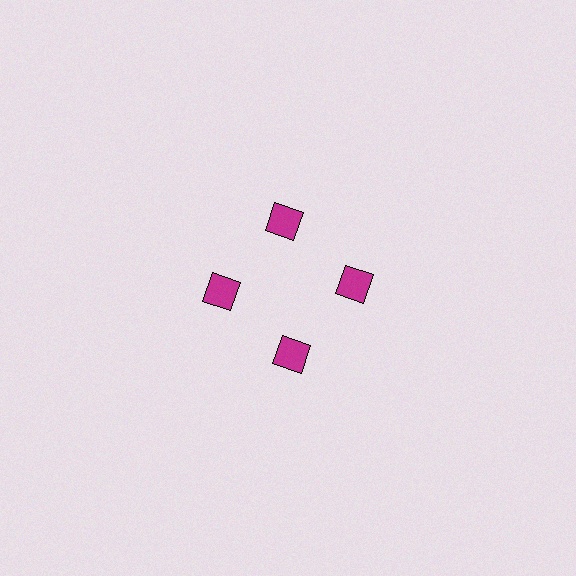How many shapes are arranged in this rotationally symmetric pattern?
There are 4 shapes, arranged in 4 groups of 1.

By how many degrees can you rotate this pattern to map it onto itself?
The pattern maps onto itself every 90 degrees of rotation.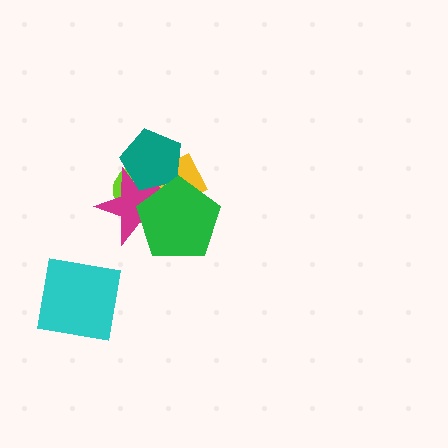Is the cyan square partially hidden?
No, no other shape covers it.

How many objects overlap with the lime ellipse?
4 objects overlap with the lime ellipse.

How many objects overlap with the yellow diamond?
4 objects overlap with the yellow diamond.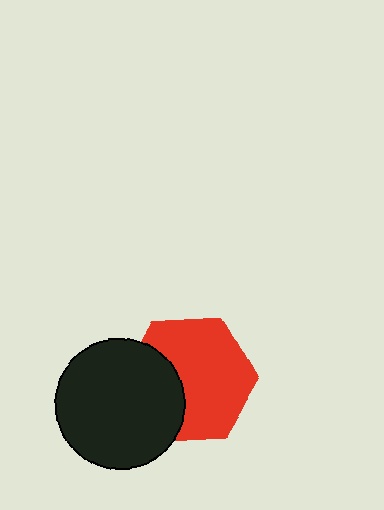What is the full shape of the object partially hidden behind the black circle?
The partially hidden object is a red hexagon.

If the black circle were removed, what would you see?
You would see the complete red hexagon.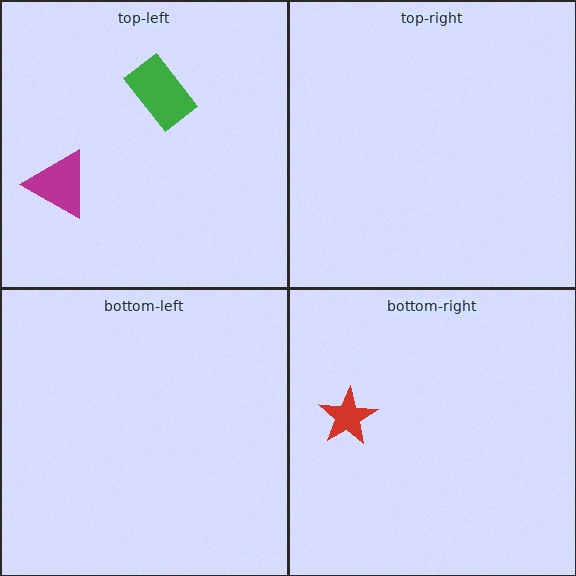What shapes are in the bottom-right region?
The red star.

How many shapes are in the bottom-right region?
1.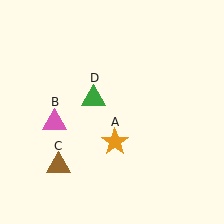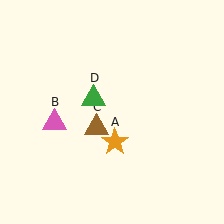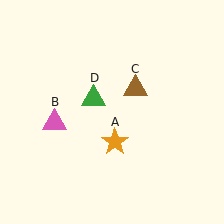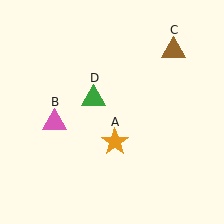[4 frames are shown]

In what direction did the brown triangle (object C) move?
The brown triangle (object C) moved up and to the right.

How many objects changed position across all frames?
1 object changed position: brown triangle (object C).